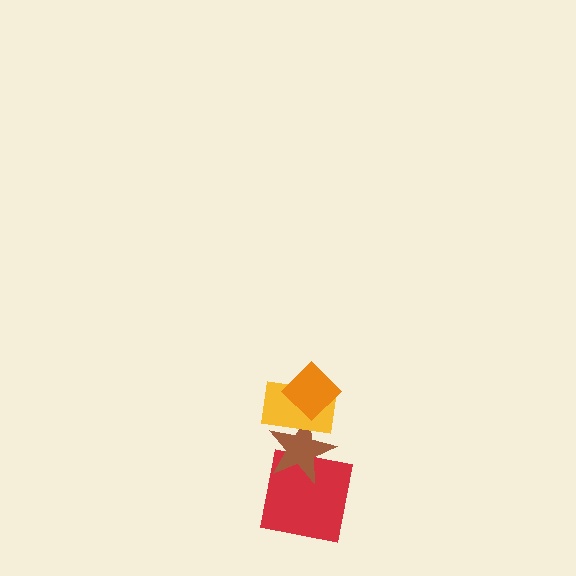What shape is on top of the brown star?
The yellow rectangle is on top of the brown star.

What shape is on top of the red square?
The brown star is on top of the red square.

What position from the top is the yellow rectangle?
The yellow rectangle is 2nd from the top.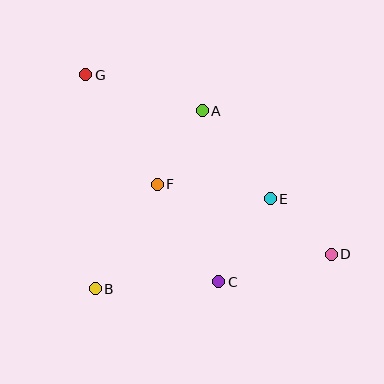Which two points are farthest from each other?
Points D and G are farthest from each other.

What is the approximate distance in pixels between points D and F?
The distance between D and F is approximately 188 pixels.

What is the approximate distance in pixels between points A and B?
The distance between A and B is approximately 208 pixels.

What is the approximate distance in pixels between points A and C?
The distance between A and C is approximately 172 pixels.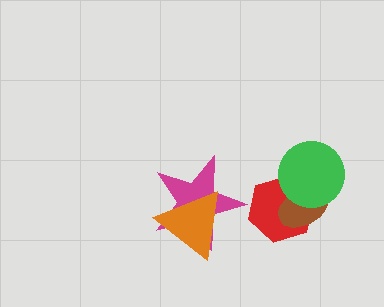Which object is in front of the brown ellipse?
The green circle is in front of the brown ellipse.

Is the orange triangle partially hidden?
No, no other shape covers it.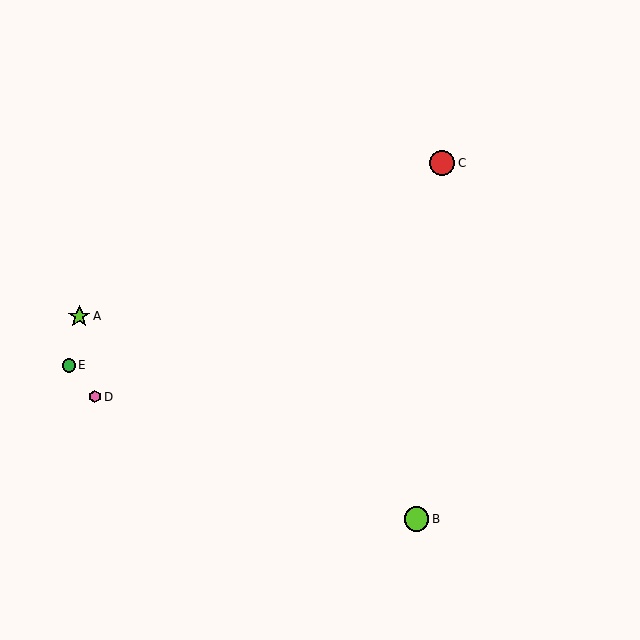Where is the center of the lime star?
The center of the lime star is at (79, 316).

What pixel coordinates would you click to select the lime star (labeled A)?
Click at (79, 316) to select the lime star A.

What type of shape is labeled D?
Shape D is a pink hexagon.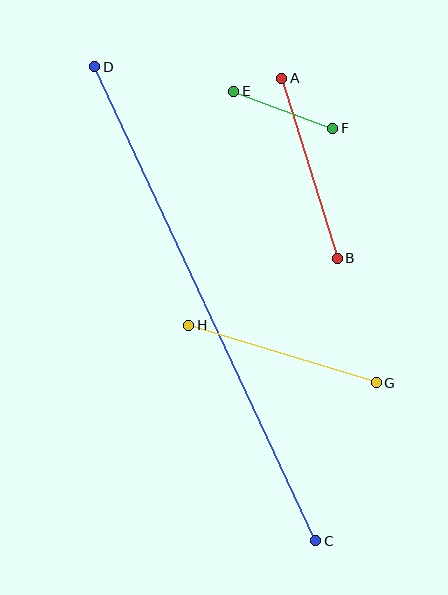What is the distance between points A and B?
The distance is approximately 188 pixels.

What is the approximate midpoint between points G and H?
The midpoint is at approximately (283, 354) pixels.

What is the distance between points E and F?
The distance is approximately 106 pixels.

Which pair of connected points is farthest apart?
Points C and D are farthest apart.